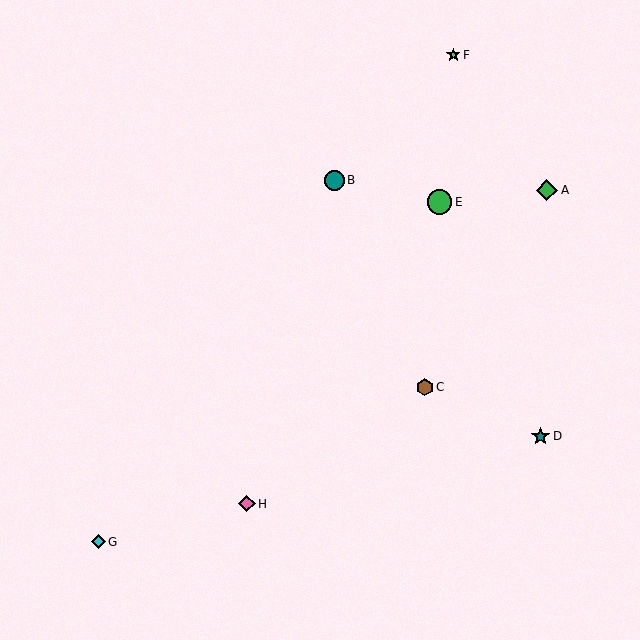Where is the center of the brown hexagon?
The center of the brown hexagon is at (425, 387).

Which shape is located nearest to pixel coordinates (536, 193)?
The green diamond (labeled A) at (547, 190) is nearest to that location.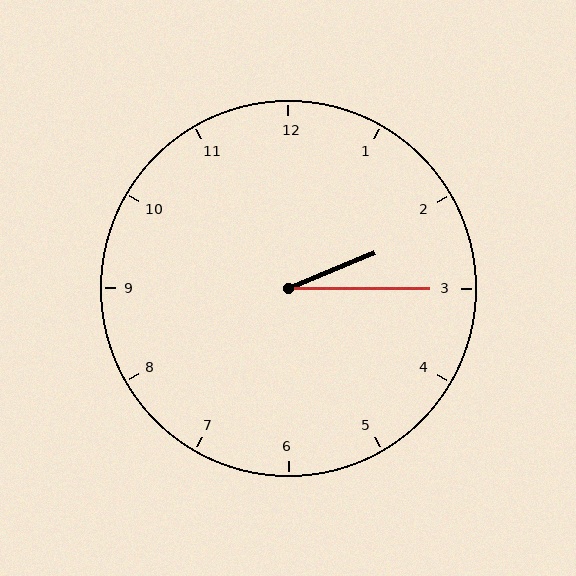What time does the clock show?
2:15.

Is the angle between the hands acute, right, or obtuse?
It is acute.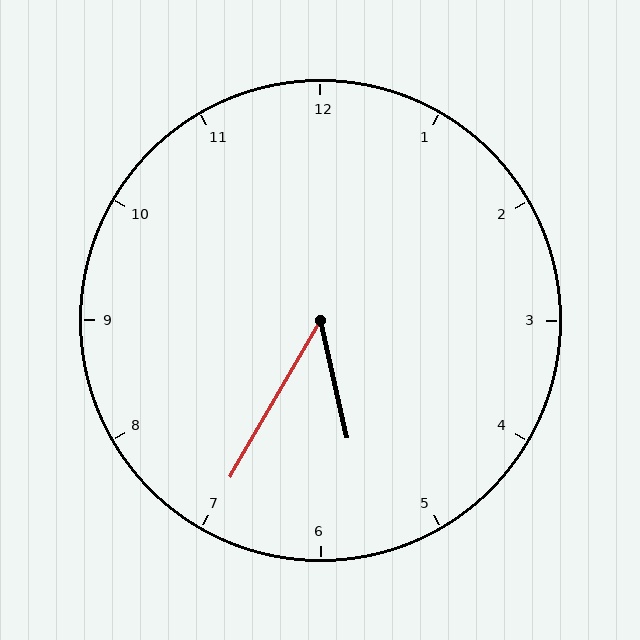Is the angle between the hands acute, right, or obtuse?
It is acute.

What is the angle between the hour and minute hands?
Approximately 42 degrees.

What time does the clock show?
5:35.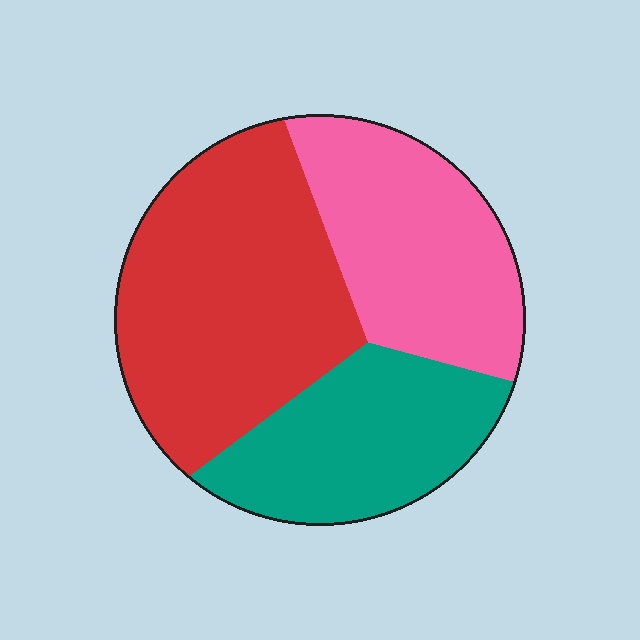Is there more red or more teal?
Red.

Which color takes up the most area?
Red, at roughly 45%.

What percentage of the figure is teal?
Teal covers about 25% of the figure.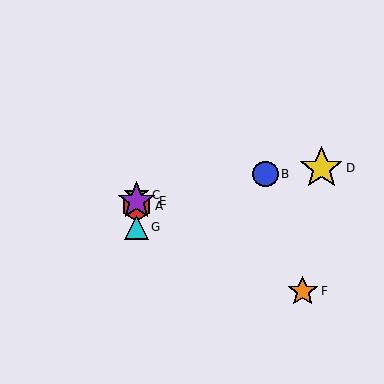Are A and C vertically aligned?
Yes, both are at x≈136.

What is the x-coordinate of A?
Object A is at x≈136.